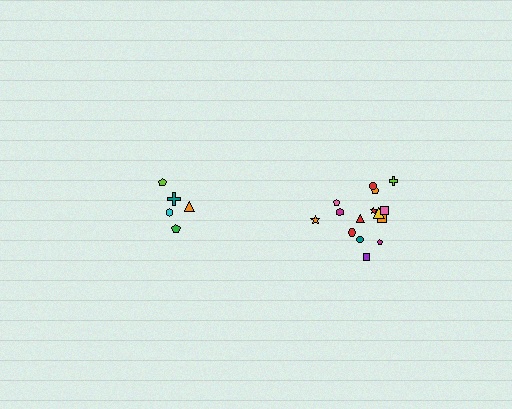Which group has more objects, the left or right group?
The right group.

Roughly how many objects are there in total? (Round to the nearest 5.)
Roughly 20 objects in total.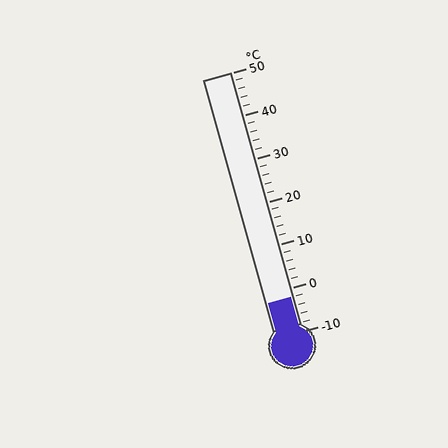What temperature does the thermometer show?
The thermometer shows approximately -2°C.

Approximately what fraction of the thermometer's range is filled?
The thermometer is filled to approximately 15% of its range.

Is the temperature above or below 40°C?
The temperature is below 40°C.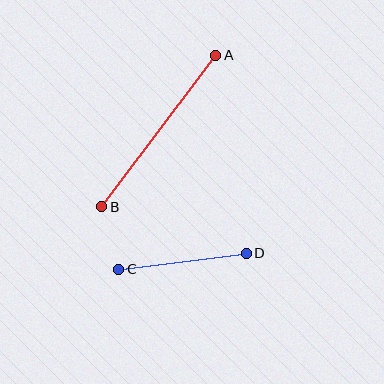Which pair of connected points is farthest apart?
Points A and B are farthest apart.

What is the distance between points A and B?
The distance is approximately 189 pixels.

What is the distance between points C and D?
The distance is approximately 129 pixels.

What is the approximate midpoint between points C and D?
The midpoint is at approximately (182, 261) pixels.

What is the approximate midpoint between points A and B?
The midpoint is at approximately (159, 131) pixels.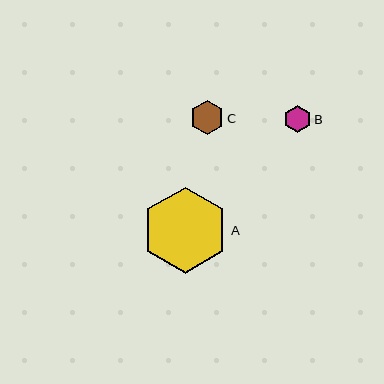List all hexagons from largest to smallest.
From largest to smallest: A, C, B.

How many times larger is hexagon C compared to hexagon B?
Hexagon C is approximately 1.2 times the size of hexagon B.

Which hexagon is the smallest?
Hexagon B is the smallest with a size of approximately 28 pixels.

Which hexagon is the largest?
Hexagon A is the largest with a size of approximately 86 pixels.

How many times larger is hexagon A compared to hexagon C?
Hexagon A is approximately 2.5 times the size of hexagon C.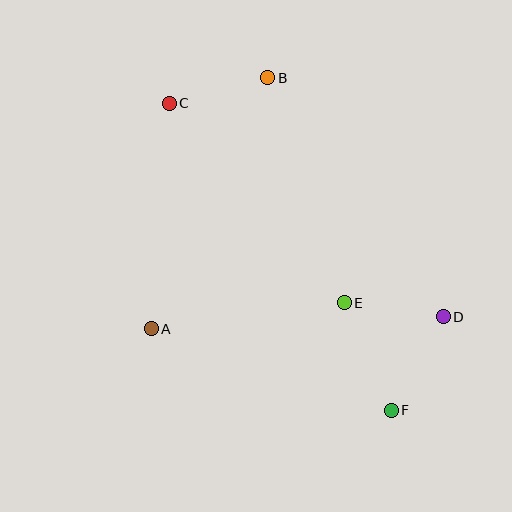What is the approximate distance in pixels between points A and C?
The distance between A and C is approximately 226 pixels.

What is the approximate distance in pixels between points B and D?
The distance between B and D is approximately 297 pixels.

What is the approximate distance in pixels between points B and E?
The distance between B and E is approximately 238 pixels.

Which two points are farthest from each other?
Points C and F are farthest from each other.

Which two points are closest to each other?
Points D and E are closest to each other.